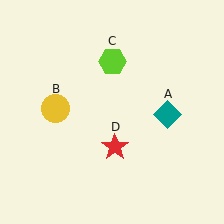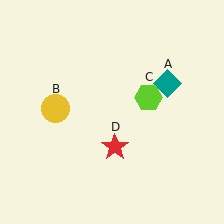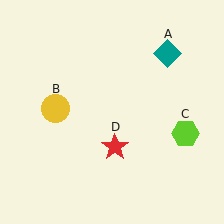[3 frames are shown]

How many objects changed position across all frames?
2 objects changed position: teal diamond (object A), lime hexagon (object C).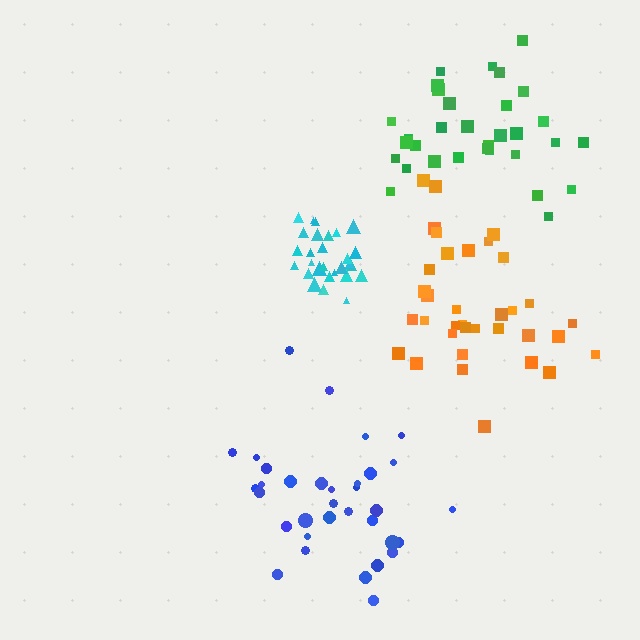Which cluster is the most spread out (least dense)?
Orange.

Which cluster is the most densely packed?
Cyan.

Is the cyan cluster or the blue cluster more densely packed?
Cyan.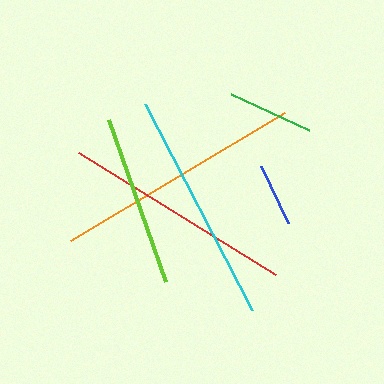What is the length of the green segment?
The green segment is approximately 86 pixels long.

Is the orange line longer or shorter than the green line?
The orange line is longer than the green line.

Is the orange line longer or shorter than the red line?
The orange line is longer than the red line.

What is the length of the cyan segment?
The cyan segment is approximately 232 pixels long.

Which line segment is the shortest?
The blue line is the shortest at approximately 63 pixels.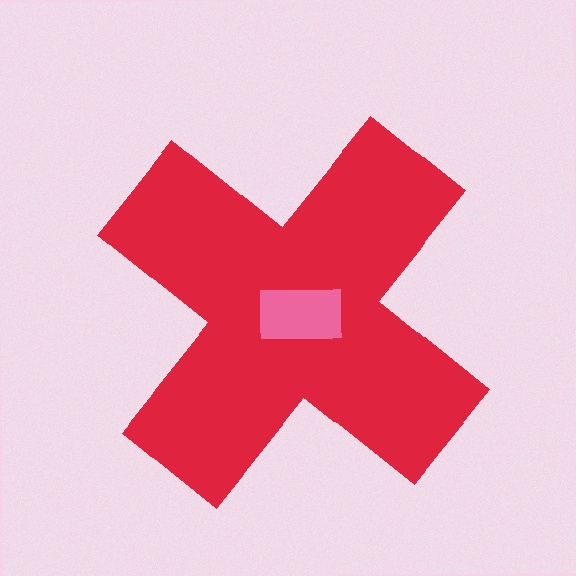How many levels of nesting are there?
2.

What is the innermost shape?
The pink rectangle.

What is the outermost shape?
The red cross.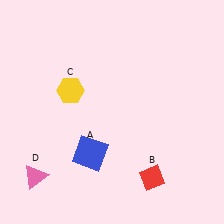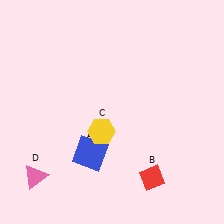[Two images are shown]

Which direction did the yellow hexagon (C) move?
The yellow hexagon (C) moved down.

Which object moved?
The yellow hexagon (C) moved down.